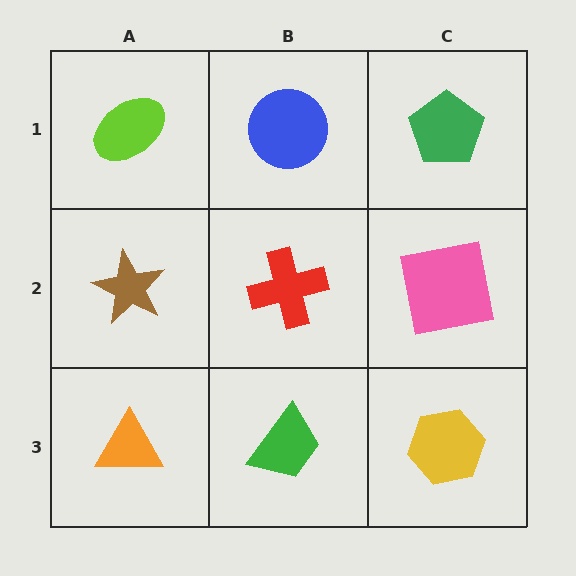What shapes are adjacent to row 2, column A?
A lime ellipse (row 1, column A), an orange triangle (row 3, column A), a red cross (row 2, column B).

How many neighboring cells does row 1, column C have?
2.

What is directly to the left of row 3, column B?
An orange triangle.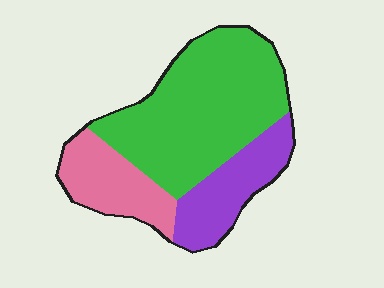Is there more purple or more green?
Green.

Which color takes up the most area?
Green, at roughly 55%.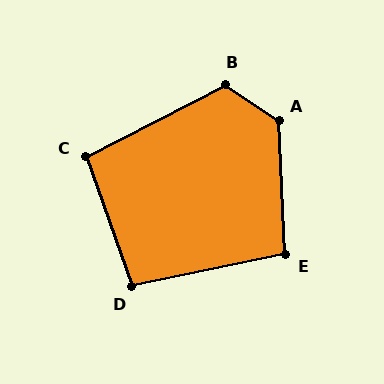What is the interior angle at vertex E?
Approximately 99 degrees (obtuse).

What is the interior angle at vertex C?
Approximately 98 degrees (obtuse).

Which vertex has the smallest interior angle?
D, at approximately 98 degrees.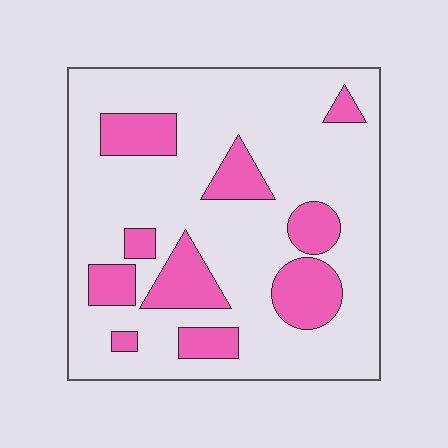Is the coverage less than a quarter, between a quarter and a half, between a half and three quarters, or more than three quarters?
Less than a quarter.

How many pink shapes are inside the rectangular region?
10.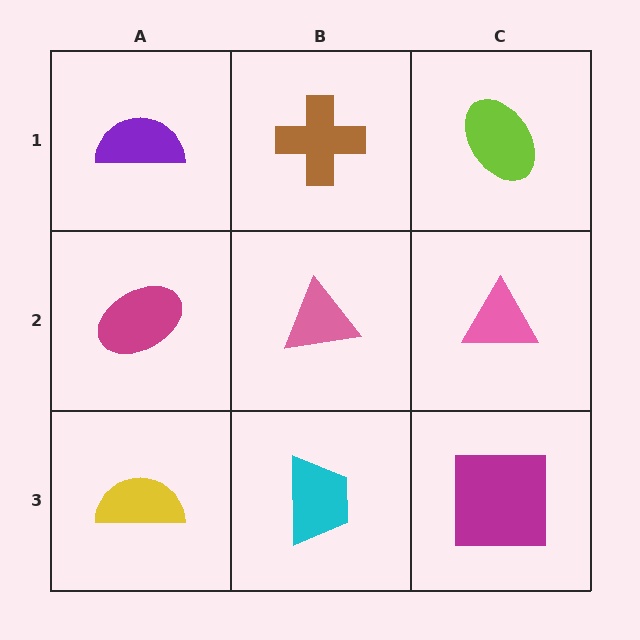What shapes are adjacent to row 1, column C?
A pink triangle (row 2, column C), a brown cross (row 1, column B).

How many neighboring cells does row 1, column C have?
2.